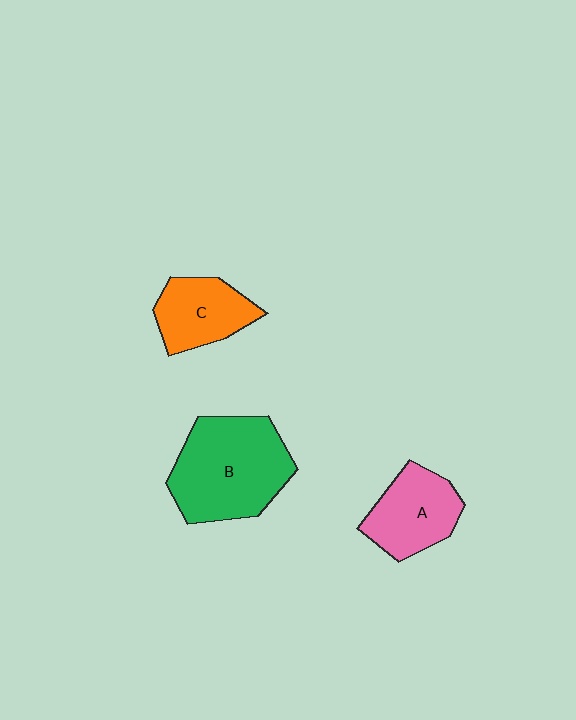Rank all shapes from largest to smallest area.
From largest to smallest: B (green), A (pink), C (orange).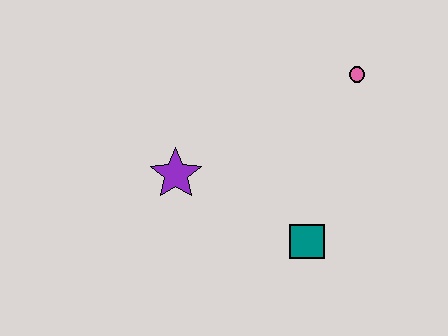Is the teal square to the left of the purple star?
No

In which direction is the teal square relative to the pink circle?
The teal square is below the pink circle.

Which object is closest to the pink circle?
The teal square is closest to the pink circle.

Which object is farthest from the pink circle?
The purple star is farthest from the pink circle.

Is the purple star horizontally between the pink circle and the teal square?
No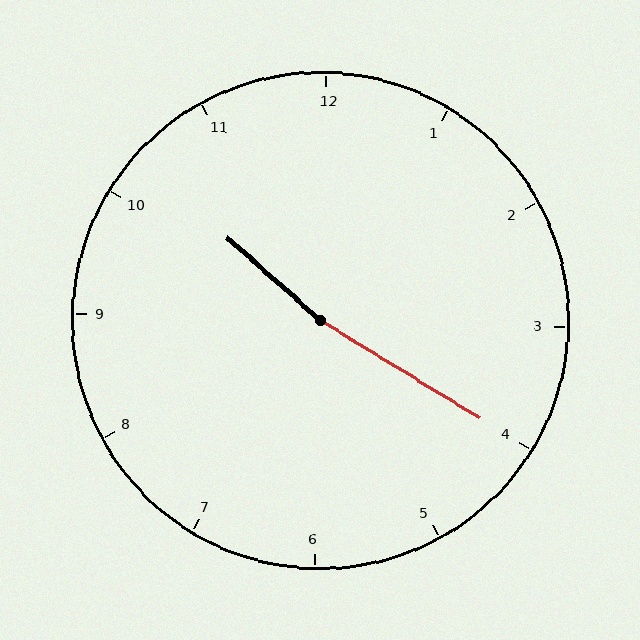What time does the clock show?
10:20.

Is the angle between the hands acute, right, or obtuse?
It is obtuse.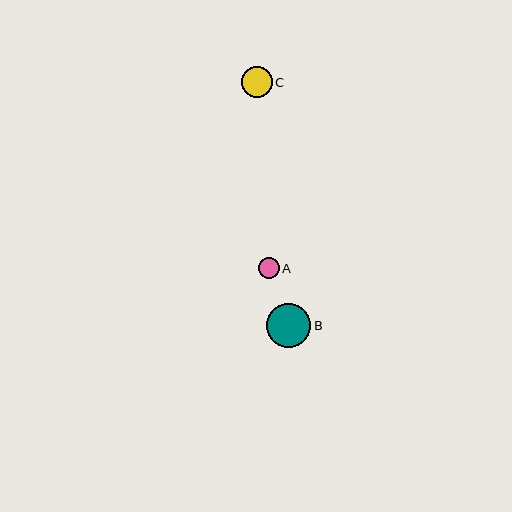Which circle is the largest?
Circle B is the largest with a size of approximately 44 pixels.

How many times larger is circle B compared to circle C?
Circle B is approximately 1.5 times the size of circle C.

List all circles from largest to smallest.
From largest to smallest: B, C, A.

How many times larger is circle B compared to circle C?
Circle B is approximately 1.5 times the size of circle C.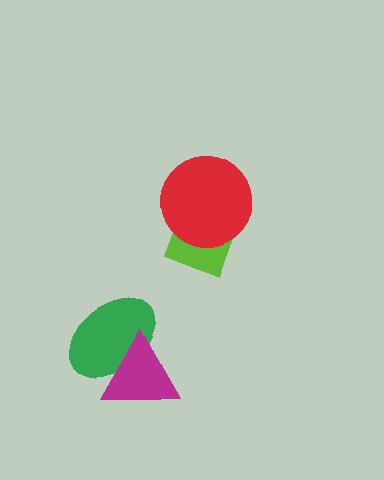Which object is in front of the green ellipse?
The magenta triangle is in front of the green ellipse.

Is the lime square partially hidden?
Yes, it is partially covered by another shape.